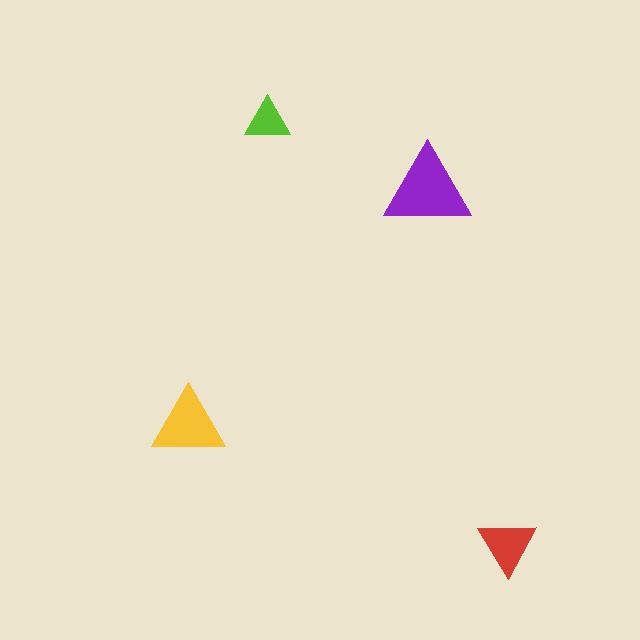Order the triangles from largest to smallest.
the purple one, the yellow one, the red one, the lime one.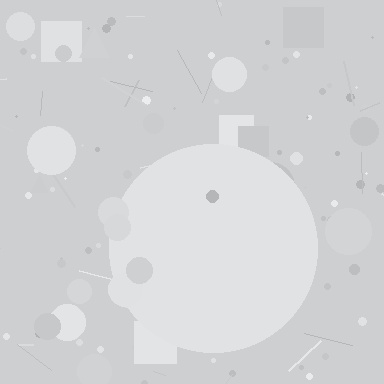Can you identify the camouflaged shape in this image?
The camouflaged shape is a circle.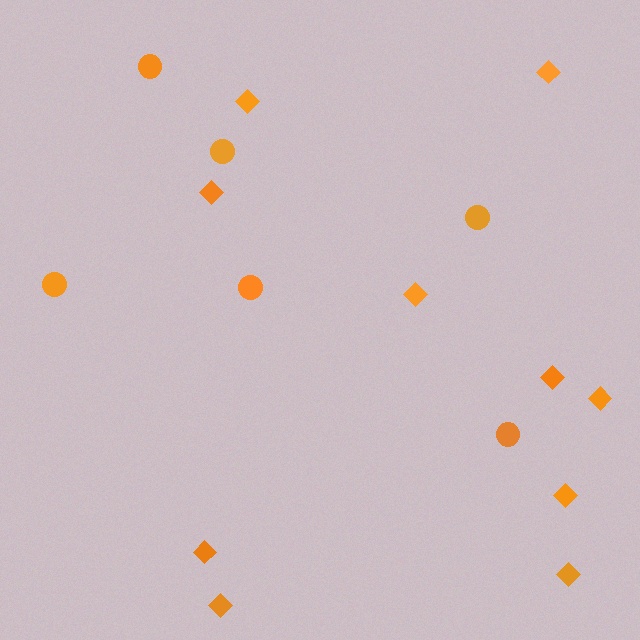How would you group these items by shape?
There are 2 groups: one group of circles (6) and one group of diamonds (10).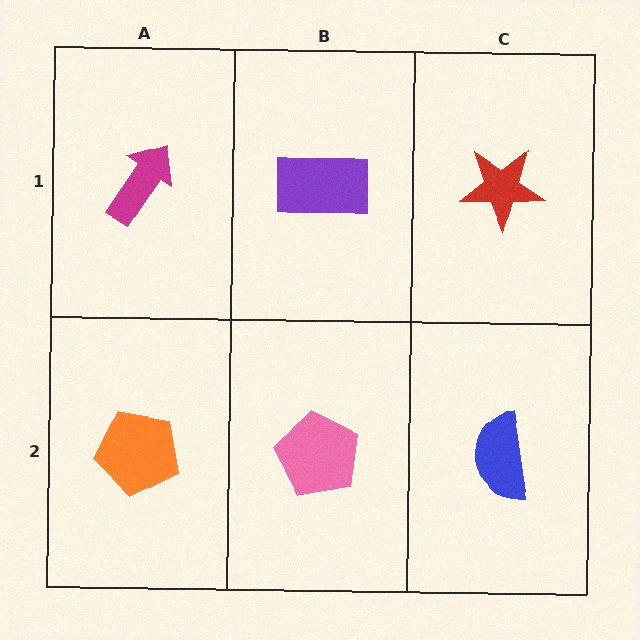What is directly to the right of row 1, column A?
A purple rectangle.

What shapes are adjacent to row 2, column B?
A purple rectangle (row 1, column B), an orange pentagon (row 2, column A), a blue semicircle (row 2, column C).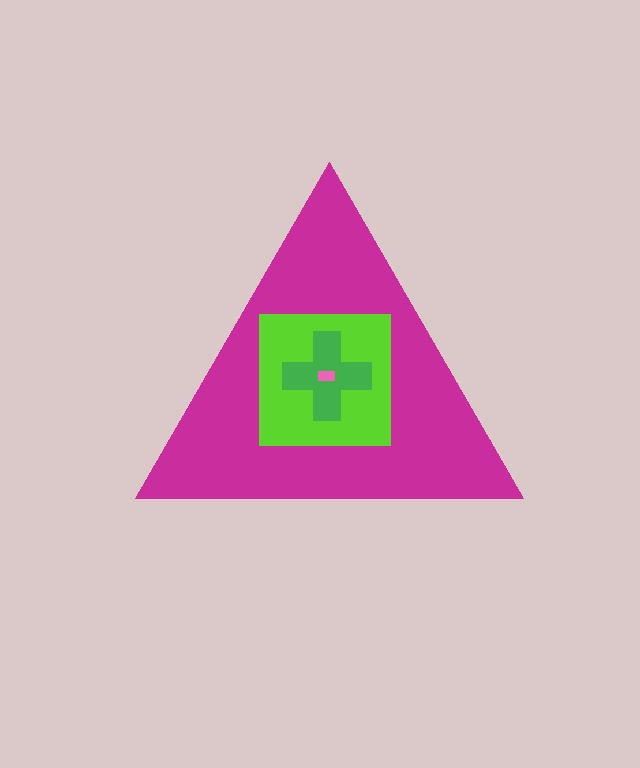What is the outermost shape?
The magenta triangle.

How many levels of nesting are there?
4.